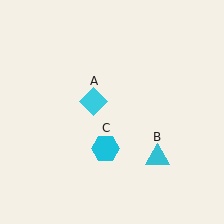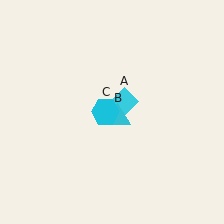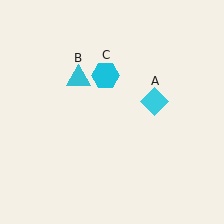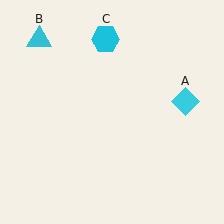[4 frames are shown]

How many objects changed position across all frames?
3 objects changed position: cyan diamond (object A), cyan triangle (object B), cyan hexagon (object C).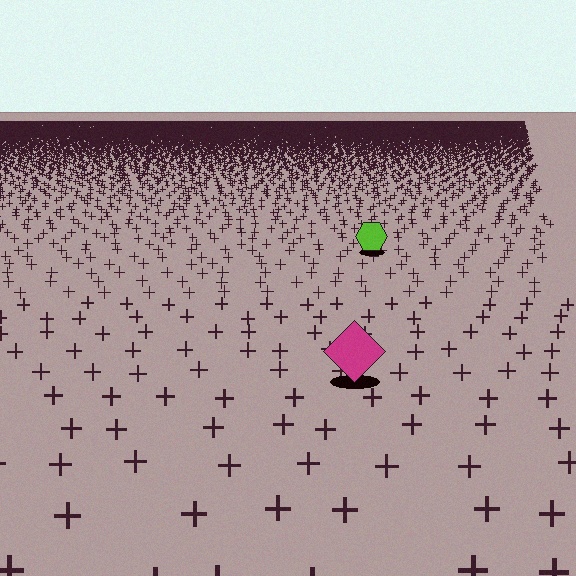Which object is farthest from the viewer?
The lime hexagon is farthest from the viewer. It appears smaller and the ground texture around it is denser.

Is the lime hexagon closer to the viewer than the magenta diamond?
No. The magenta diamond is closer — you can tell from the texture gradient: the ground texture is coarser near it.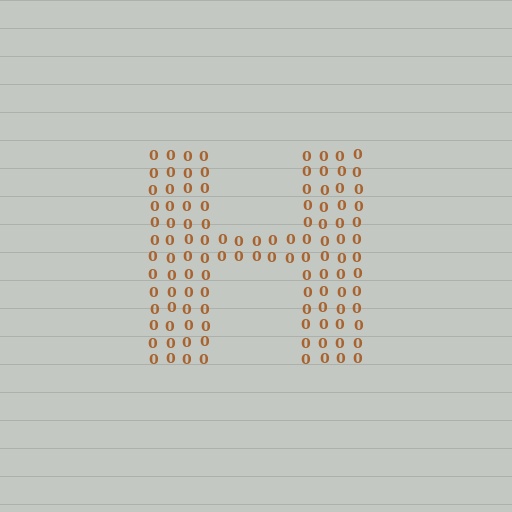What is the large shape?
The large shape is the letter H.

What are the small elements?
The small elements are digit 0's.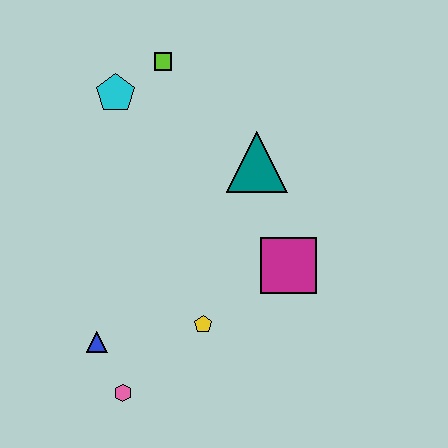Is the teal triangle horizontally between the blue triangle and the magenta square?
Yes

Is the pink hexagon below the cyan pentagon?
Yes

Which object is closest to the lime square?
The cyan pentagon is closest to the lime square.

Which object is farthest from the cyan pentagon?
The pink hexagon is farthest from the cyan pentagon.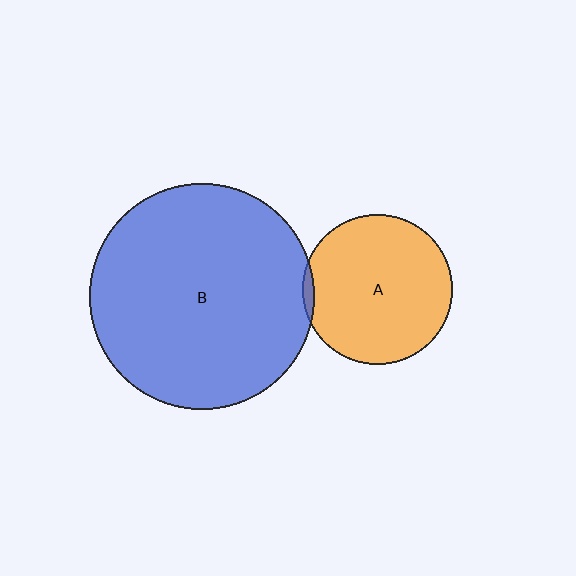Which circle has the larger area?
Circle B (blue).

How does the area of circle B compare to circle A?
Approximately 2.3 times.